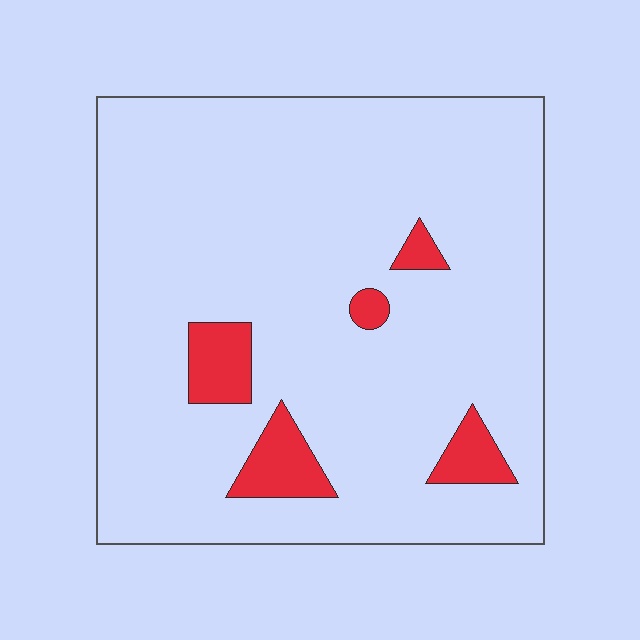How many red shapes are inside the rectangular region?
5.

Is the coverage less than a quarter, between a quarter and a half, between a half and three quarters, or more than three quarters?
Less than a quarter.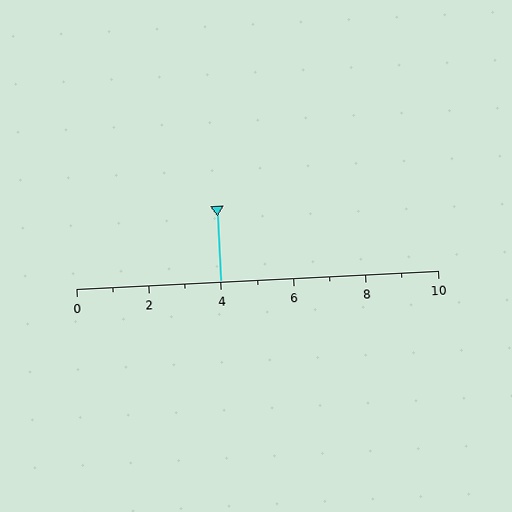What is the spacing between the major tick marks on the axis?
The major ticks are spaced 2 apart.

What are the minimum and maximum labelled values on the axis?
The axis runs from 0 to 10.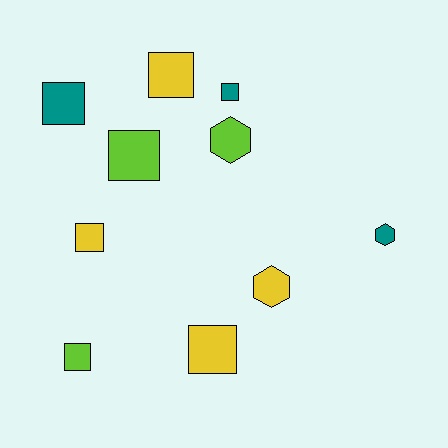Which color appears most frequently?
Yellow, with 4 objects.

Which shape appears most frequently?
Square, with 7 objects.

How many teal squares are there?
There are 2 teal squares.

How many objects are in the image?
There are 10 objects.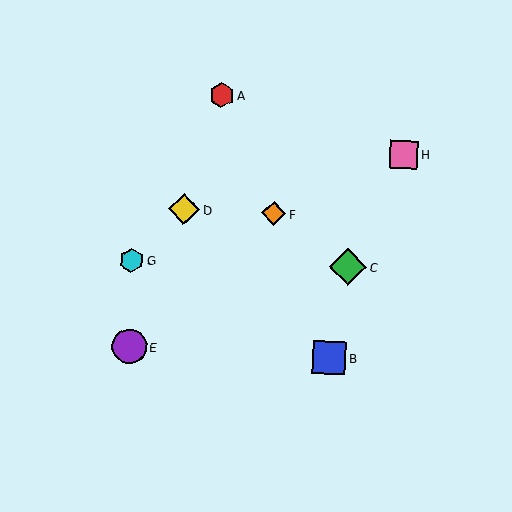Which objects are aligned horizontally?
Objects D, F are aligned horizontally.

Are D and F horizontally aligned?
Yes, both are at y≈209.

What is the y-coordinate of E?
Object E is at y≈346.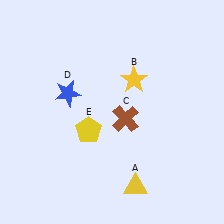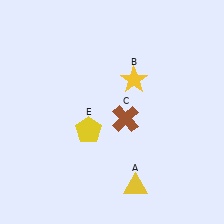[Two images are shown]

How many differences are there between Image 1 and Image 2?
There is 1 difference between the two images.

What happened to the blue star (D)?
The blue star (D) was removed in Image 2. It was in the top-left area of Image 1.